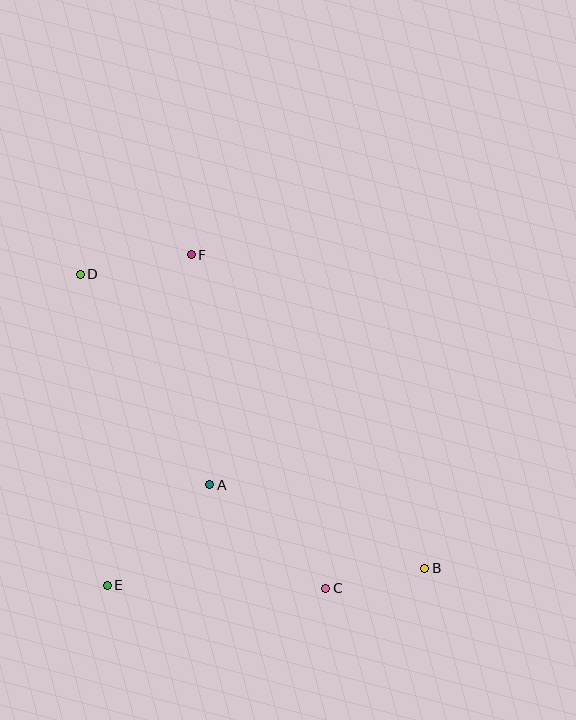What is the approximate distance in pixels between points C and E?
The distance between C and E is approximately 219 pixels.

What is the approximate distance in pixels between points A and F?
The distance between A and F is approximately 231 pixels.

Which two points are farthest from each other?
Points B and D are farthest from each other.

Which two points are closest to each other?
Points B and C are closest to each other.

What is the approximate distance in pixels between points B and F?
The distance between B and F is approximately 391 pixels.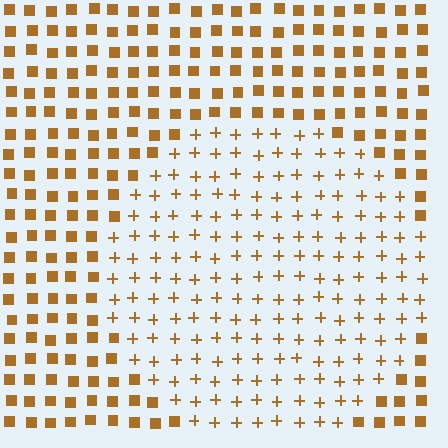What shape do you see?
I see a circle.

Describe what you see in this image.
The image is filled with small brown elements arranged in a uniform grid. A circle-shaped region contains plus signs, while the surrounding area contains squares. The boundary is defined purely by the change in element shape.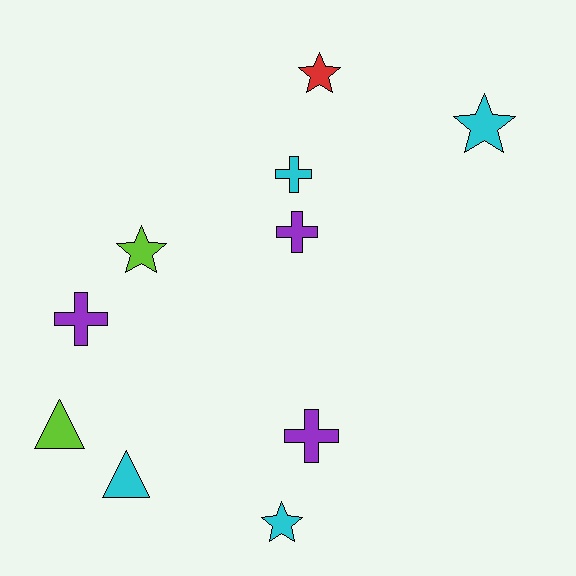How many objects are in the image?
There are 10 objects.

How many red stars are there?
There is 1 red star.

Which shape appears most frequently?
Star, with 4 objects.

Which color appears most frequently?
Cyan, with 4 objects.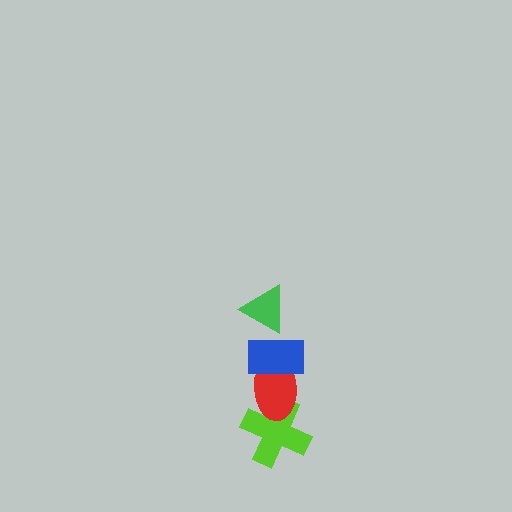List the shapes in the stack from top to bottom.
From top to bottom: the green triangle, the blue rectangle, the red ellipse, the lime cross.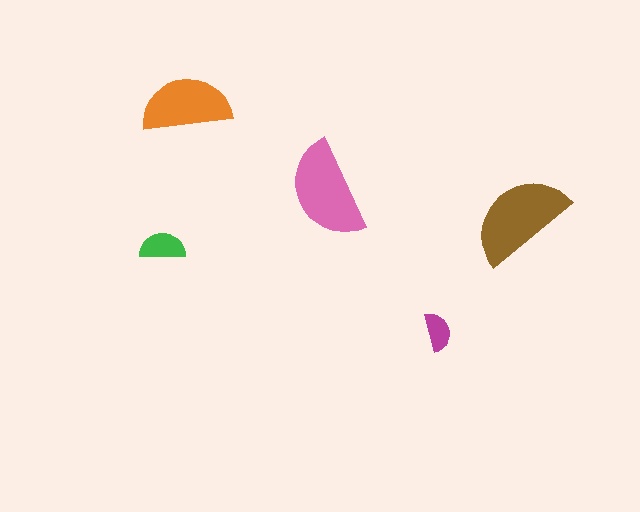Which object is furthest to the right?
The brown semicircle is rightmost.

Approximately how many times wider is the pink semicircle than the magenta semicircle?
About 2.5 times wider.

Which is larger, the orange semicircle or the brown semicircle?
The brown one.